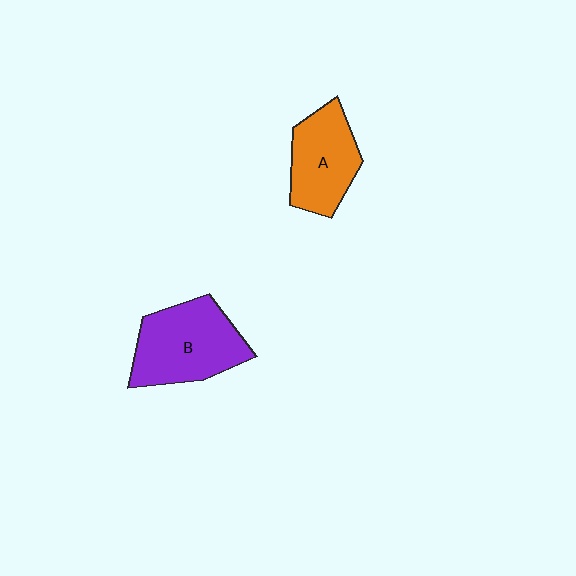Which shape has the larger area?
Shape B (purple).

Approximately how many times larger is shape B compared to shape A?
Approximately 1.3 times.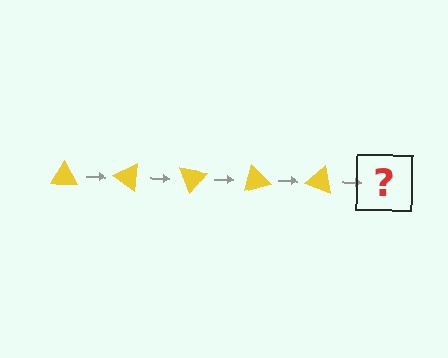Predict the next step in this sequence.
The next step is a yellow triangle rotated 175 degrees.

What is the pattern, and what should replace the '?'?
The pattern is that the triangle rotates 35 degrees each step. The '?' should be a yellow triangle rotated 175 degrees.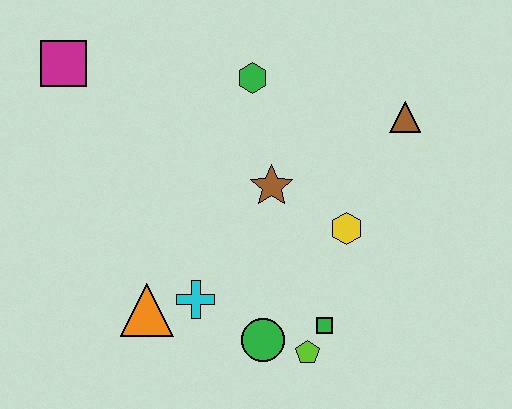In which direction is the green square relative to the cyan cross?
The green square is to the right of the cyan cross.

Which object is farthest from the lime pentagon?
The magenta square is farthest from the lime pentagon.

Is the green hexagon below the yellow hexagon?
No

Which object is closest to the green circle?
The lime pentagon is closest to the green circle.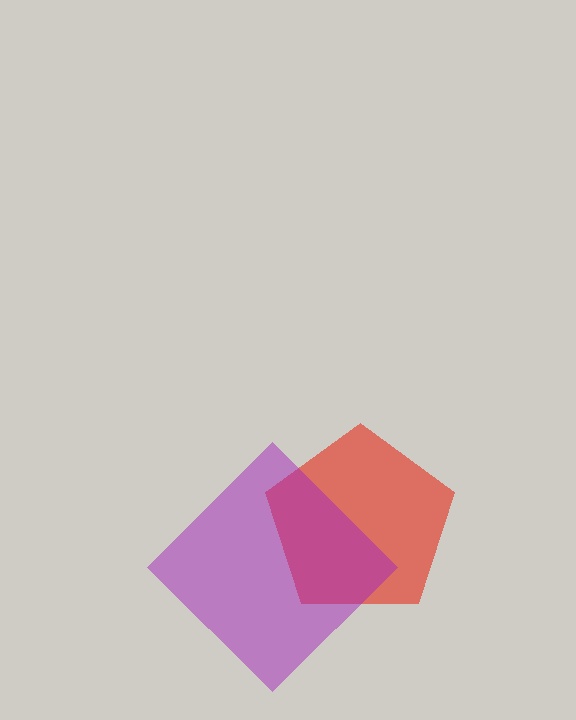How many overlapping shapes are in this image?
There are 2 overlapping shapes in the image.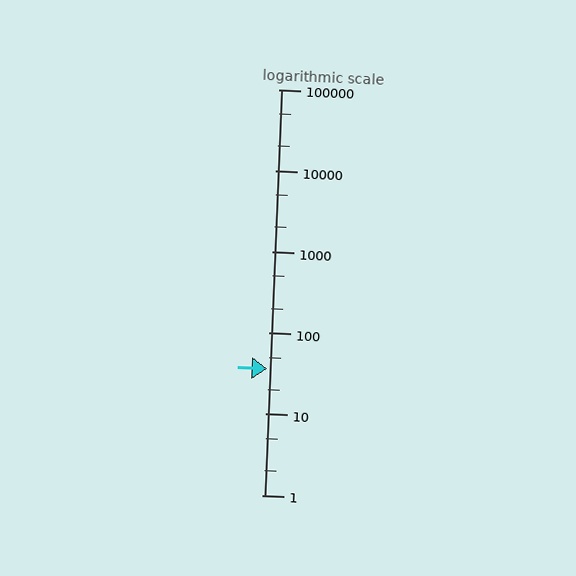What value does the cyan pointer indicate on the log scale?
The pointer indicates approximately 36.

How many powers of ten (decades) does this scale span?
The scale spans 5 decades, from 1 to 100000.